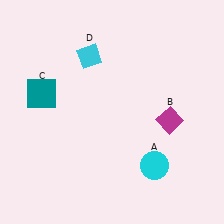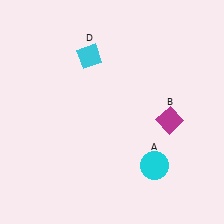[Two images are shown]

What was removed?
The teal square (C) was removed in Image 2.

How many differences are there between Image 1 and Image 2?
There is 1 difference between the two images.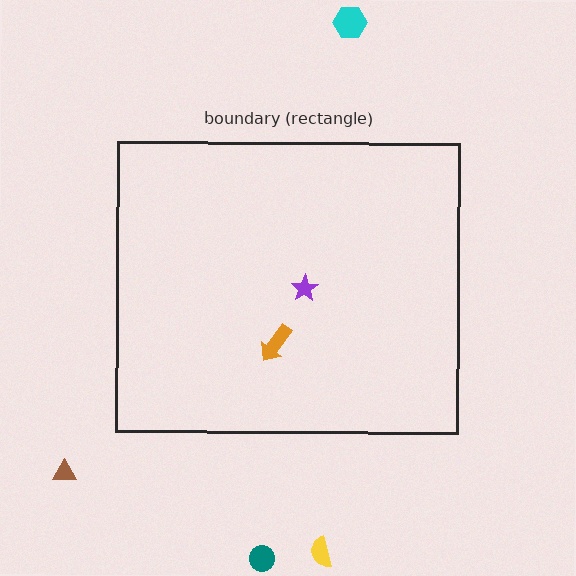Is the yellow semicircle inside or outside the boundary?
Outside.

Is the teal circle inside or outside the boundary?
Outside.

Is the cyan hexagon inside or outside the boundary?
Outside.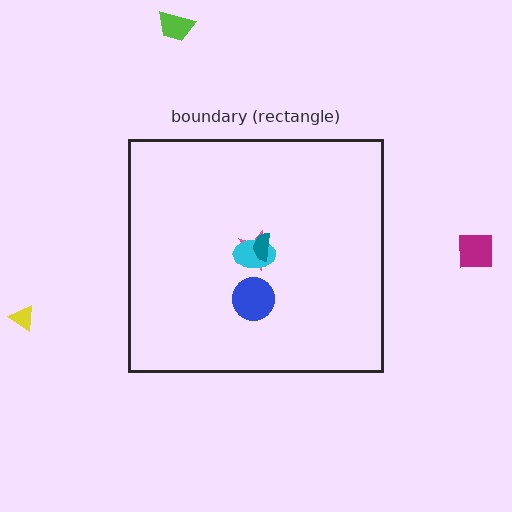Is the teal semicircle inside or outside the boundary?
Inside.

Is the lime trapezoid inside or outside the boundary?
Outside.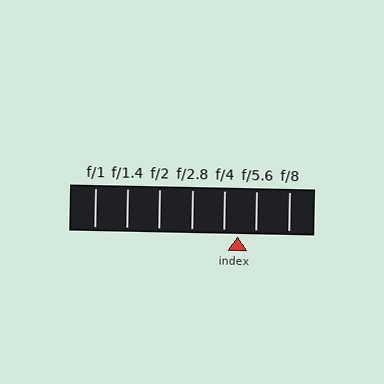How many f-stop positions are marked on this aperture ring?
There are 7 f-stop positions marked.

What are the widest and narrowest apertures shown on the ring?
The widest aperture shown is f/1 and the narrowest is f/8.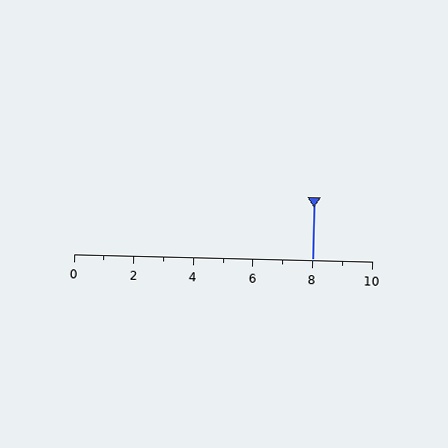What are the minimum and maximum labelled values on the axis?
The axis runs from 0 to 10.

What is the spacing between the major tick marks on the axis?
The major ticks are spaced 2 apart.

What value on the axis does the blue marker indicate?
The marker indicates approximately 8.